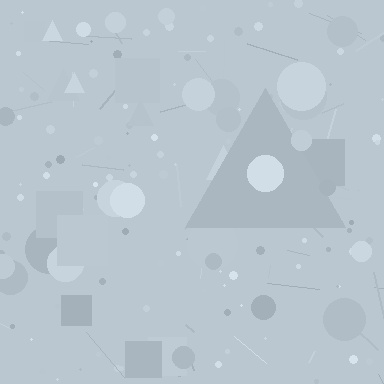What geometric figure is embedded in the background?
A triangle is embedded in the background.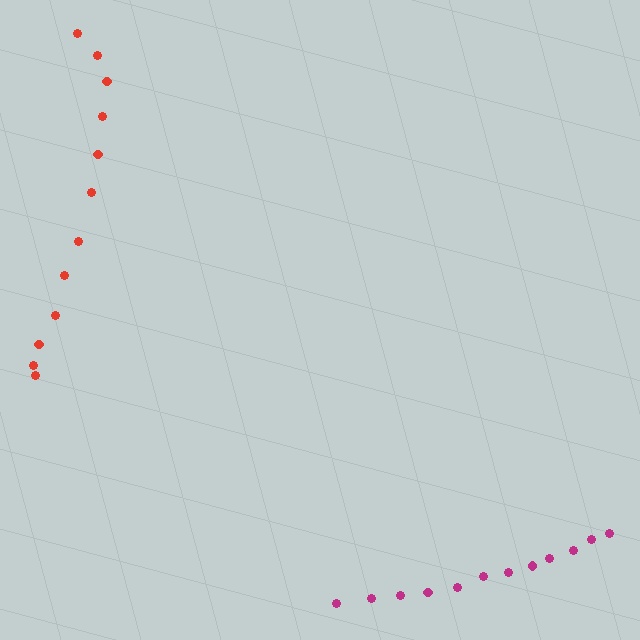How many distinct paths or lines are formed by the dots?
There are 2 distinct paths.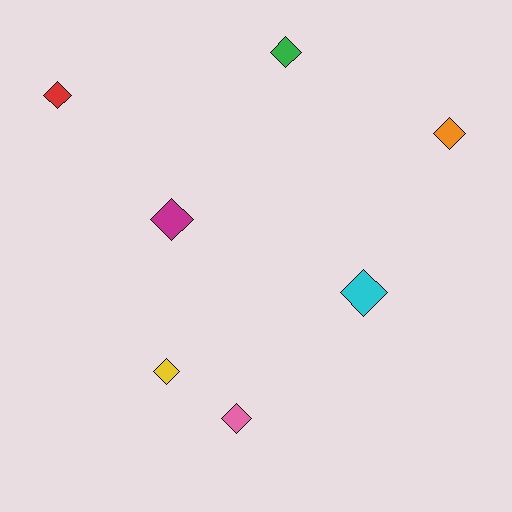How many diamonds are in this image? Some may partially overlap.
There are 7 diamonds.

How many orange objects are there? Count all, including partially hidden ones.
There is 1 orange object.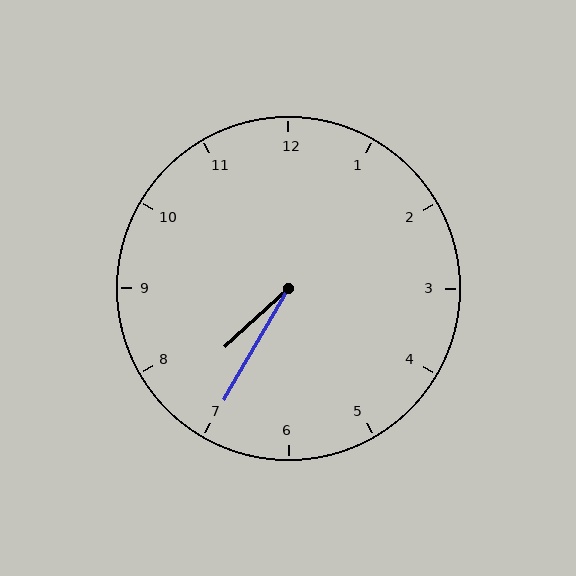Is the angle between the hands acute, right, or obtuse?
It is acute.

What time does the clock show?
7:35.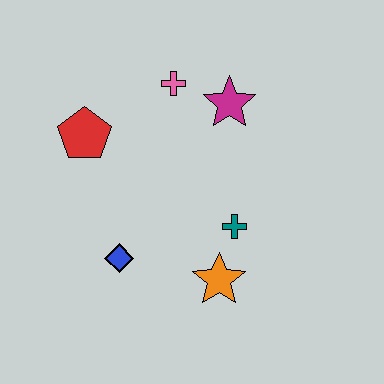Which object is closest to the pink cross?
The magenta star is closest to the pink cross.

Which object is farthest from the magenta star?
The blue diamond is farthest from the magenta star.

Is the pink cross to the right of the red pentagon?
Yes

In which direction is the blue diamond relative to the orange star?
The blue diamond is to the left of the orange star.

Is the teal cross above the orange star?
Yes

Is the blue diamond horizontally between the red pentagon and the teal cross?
Yes